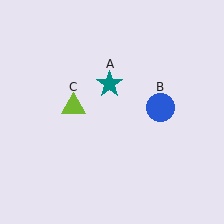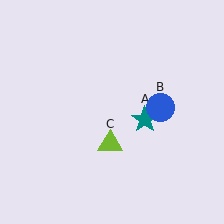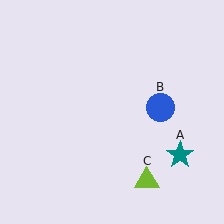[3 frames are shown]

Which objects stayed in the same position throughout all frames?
Blue circle (object B) remained stationary.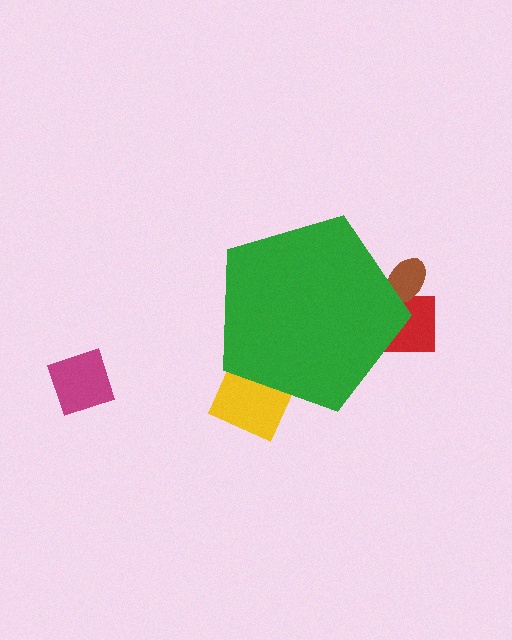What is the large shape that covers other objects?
A green pentagon.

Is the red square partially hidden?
Yes, the red square is partially hidden behind the green pentagon.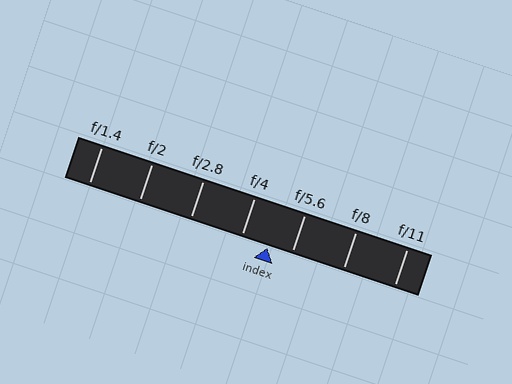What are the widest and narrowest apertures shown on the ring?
The widest aperture shown is f/1.4 and the narrowest is f/11.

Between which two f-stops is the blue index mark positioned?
The index mark is between f/4 and f/5.6.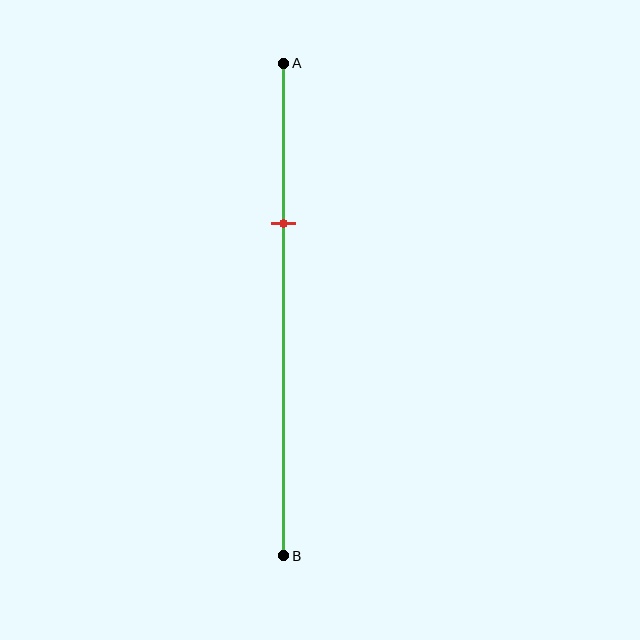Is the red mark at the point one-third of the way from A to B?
Yes, the mark is approximately at the one-third point.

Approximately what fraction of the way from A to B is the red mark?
The red mark is approximately 30% of the way from A to B.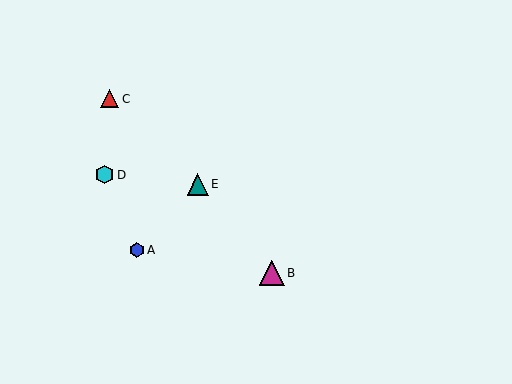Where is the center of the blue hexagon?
The center of the blue hexagon is at (137, 250).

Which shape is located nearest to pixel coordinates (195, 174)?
The teal triangle (labeled E) at (198, 184) is nearest to that location.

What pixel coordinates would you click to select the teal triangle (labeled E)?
Click at (198, 184) to select the teal triangle E.